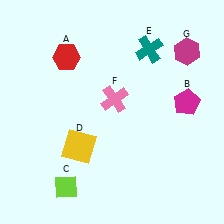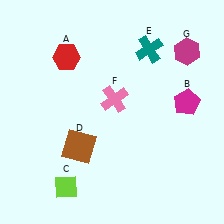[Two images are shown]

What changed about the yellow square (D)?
In Image 1, D is yellow. In Image 2, it changed to brown.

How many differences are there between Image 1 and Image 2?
There is 1 difference between the two images.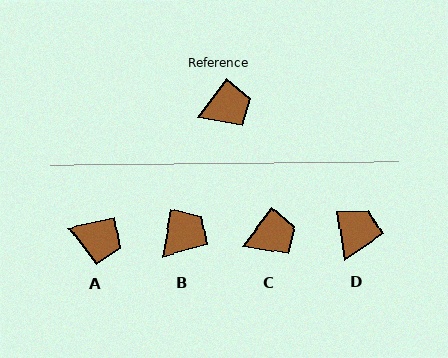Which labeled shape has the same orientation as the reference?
C.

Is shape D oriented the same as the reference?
No, it is off by about 45 degrees.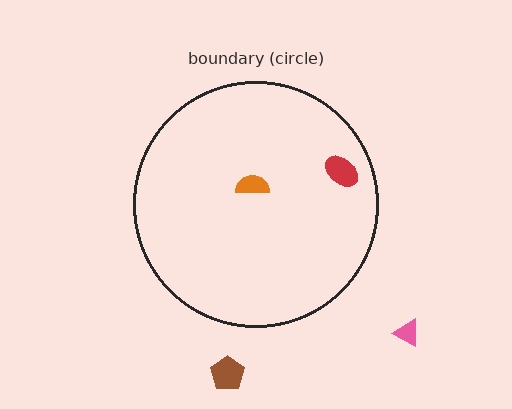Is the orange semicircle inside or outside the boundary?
Inside.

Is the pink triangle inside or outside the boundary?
Outside.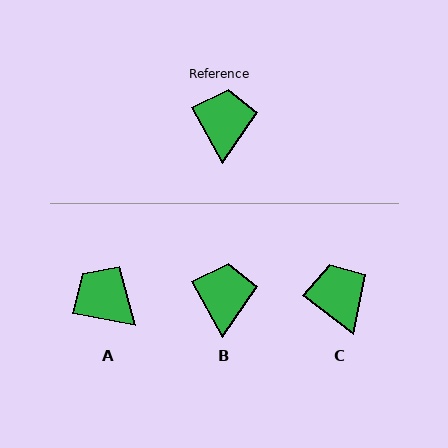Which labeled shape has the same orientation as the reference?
B.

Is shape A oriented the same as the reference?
No, it is off by about 50 degrees.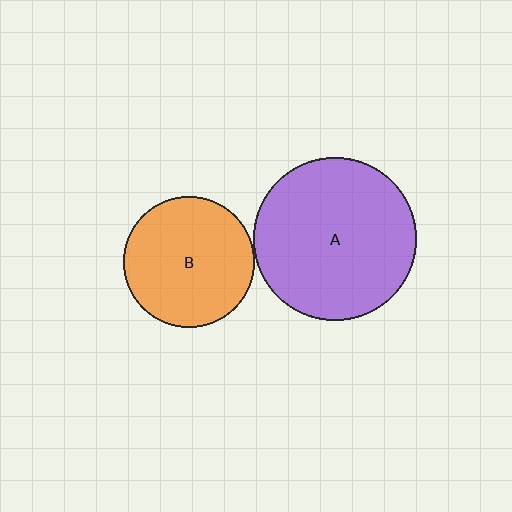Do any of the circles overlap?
No, none of the circles overlap.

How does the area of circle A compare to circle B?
Approximately 1.5 times.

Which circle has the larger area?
Circle A (purple).